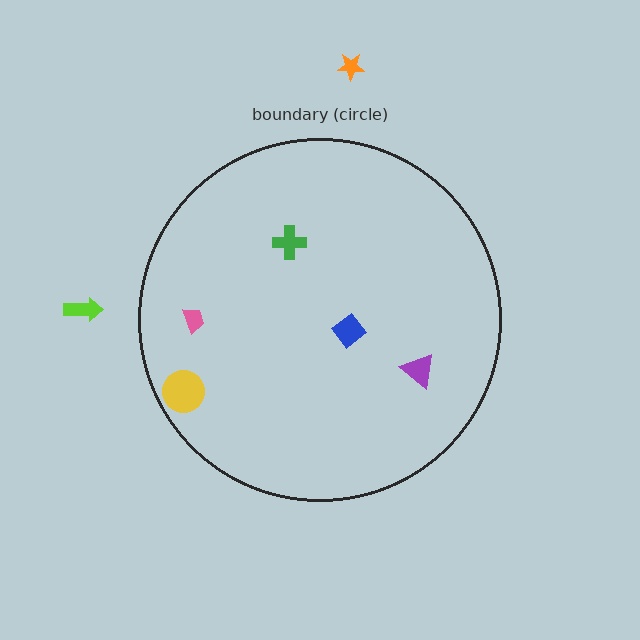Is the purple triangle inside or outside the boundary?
Inside.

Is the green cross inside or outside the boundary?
Inside.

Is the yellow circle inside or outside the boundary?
Inside.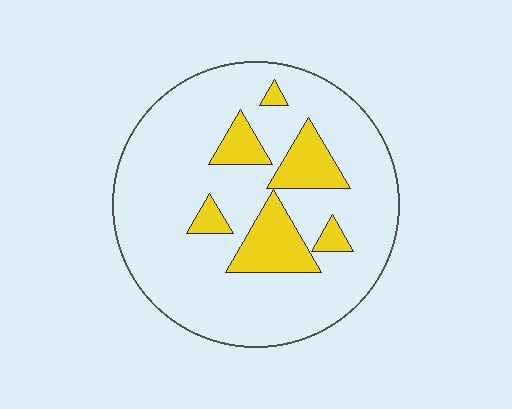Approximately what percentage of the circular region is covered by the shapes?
Approximately 15%.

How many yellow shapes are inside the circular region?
6.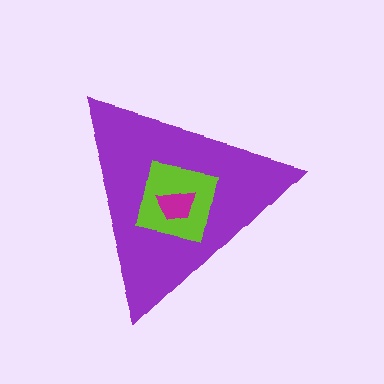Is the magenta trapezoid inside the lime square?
Yes.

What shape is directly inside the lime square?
The magenta trapezoid.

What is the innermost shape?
The magenta trapezoid.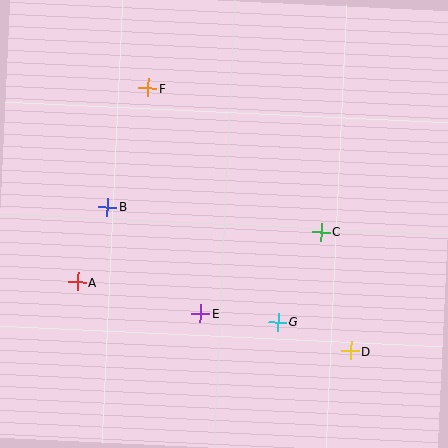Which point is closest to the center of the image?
Point E at (201, 313) is closest to the center.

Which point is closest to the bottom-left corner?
Point A is closest to the bottom-left corner.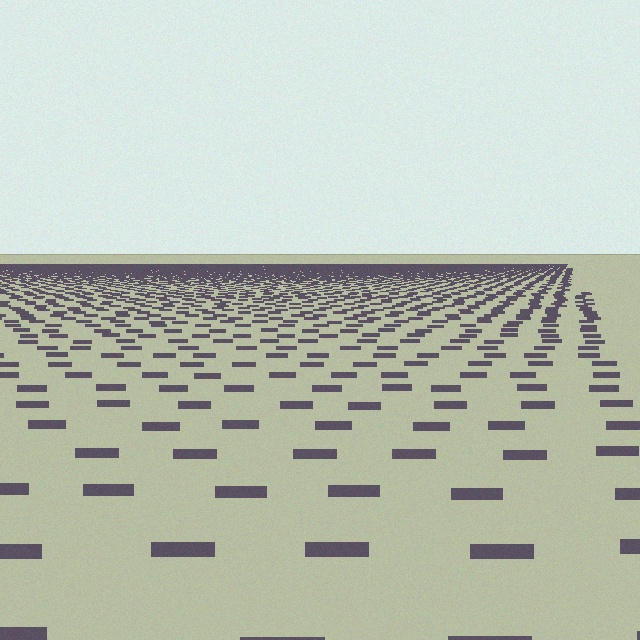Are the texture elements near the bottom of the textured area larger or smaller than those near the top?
Larger. Near the bottom, elements are closer to the viewer and appear at a bigger on-screen size.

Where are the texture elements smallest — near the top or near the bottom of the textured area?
Near the top.